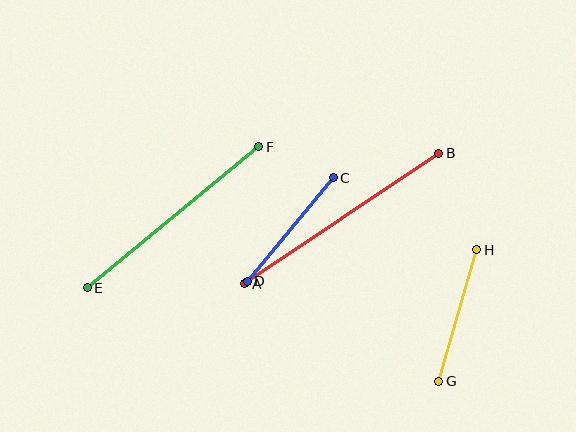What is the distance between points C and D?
The distance is approximately 135 pixels.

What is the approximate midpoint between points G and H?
The midpoint is at approximately (458, 316) pixels.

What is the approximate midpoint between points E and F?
The midpoint is at approximately (173, 217) pixels.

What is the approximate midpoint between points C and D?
The midpoint is at approximately (290, 230) pixels.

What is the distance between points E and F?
The distance is approximately 222 pixels.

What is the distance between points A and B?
The distance is approximately 234 pixels.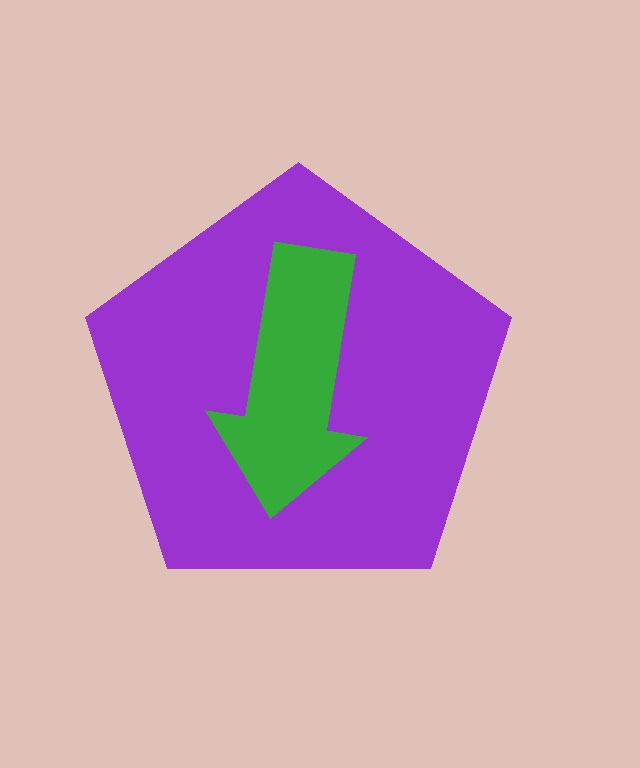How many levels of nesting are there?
2.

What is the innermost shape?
The green arrow.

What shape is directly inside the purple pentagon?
The green arrow.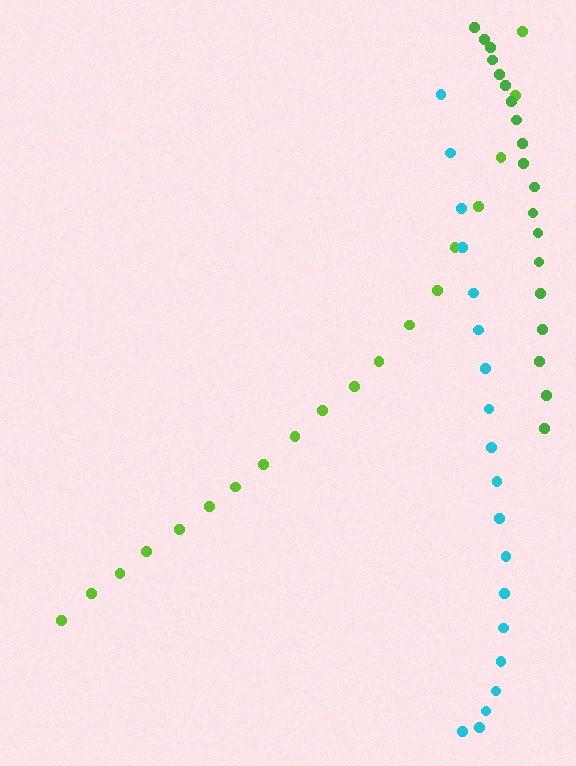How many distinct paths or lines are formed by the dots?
There are 3 distinct paths.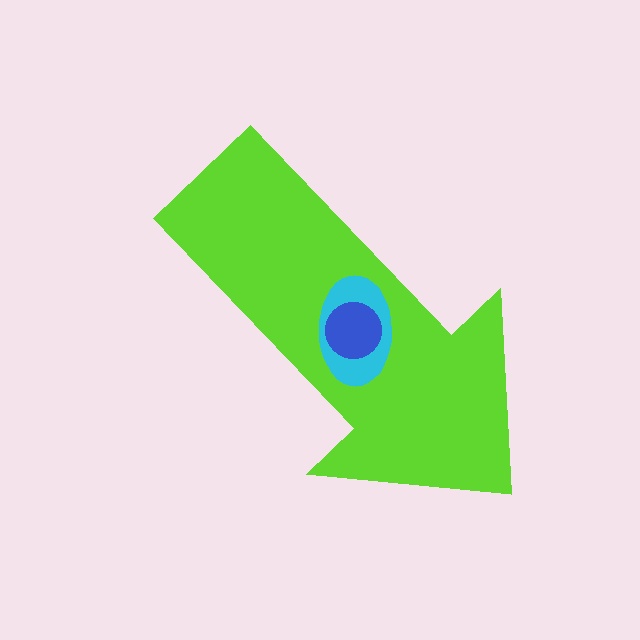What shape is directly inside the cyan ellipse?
The blue circle.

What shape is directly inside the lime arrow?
The cyan ellipse.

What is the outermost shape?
The lime arrow.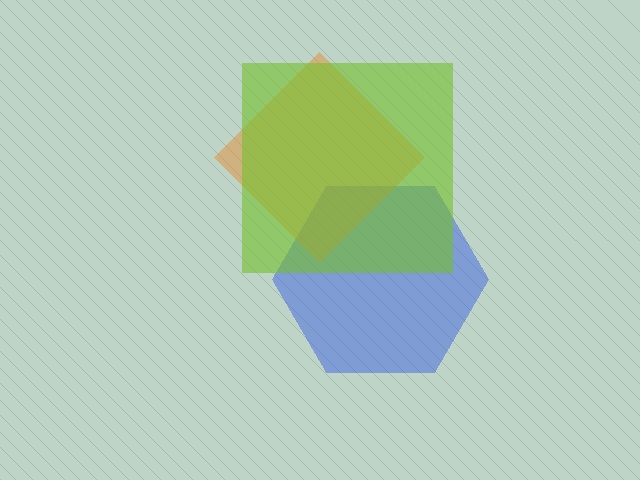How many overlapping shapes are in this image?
There are 3 overlapping shapes in the image.